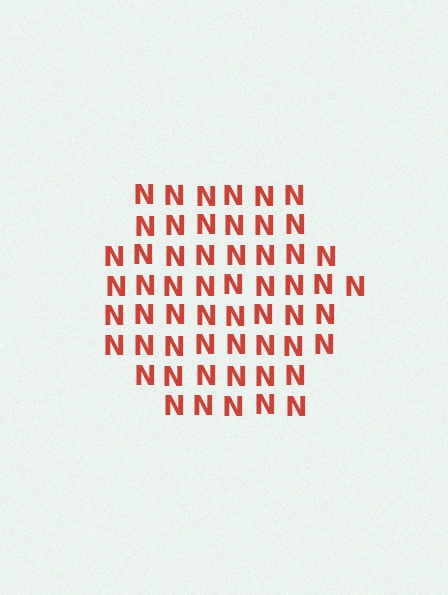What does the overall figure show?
The overall figure shows a hexagon.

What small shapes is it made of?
It is made of small letter N's.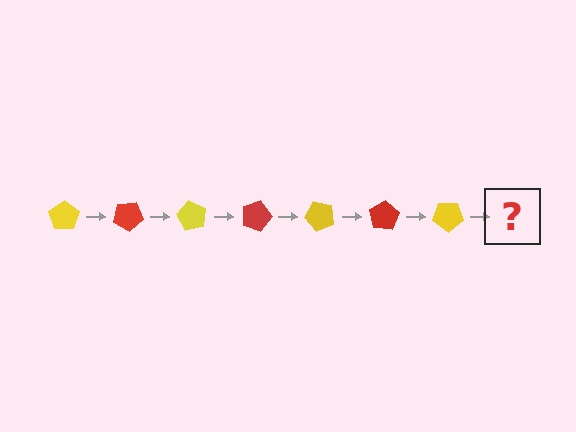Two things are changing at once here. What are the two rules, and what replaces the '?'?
The two rules are that it rotates 30 degrees each step and the color cycles through yellow and red. The '?' should be a red pentagon, rotated 210 degrees from the start.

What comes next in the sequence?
The next element should be a red pentagon, rotated 210 degrees from the start.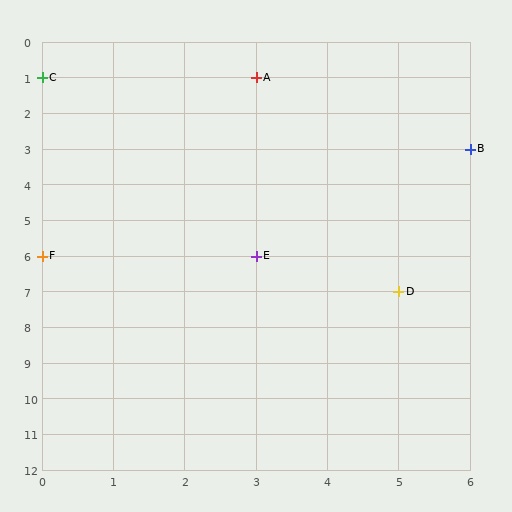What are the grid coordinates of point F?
Point F is at grid coordinates (0, 6).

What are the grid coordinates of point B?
Point B is at grid coordinates (6, 3).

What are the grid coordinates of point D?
Point D is at grid coordinates (5, 7).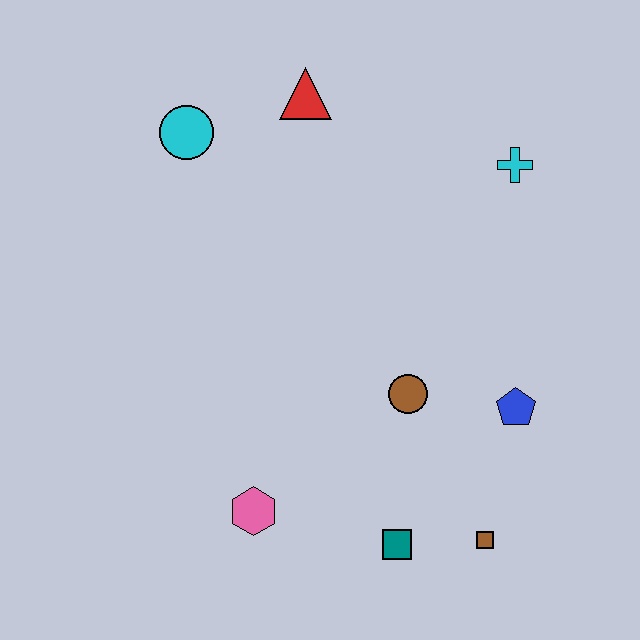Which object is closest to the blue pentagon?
The brown circle is closest to the blue pentagon.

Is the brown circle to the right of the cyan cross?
No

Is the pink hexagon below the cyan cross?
Yes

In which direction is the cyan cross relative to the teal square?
The cyan cross is above the teal square.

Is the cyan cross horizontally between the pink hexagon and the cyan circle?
No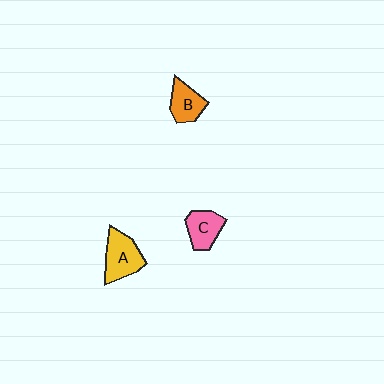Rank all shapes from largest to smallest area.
From largest to smallest: A (yellow), C (pink), B (orange).